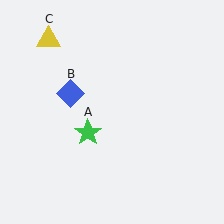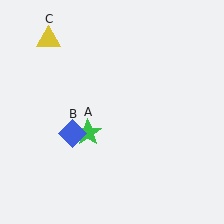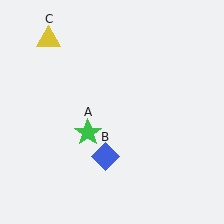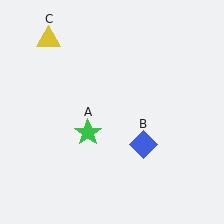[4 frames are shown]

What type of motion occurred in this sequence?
The blue diamond (object B) rotated counterclockwise around the center of the scene.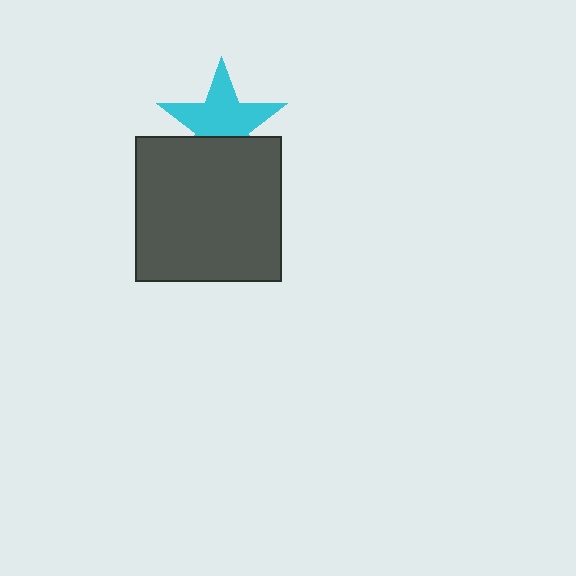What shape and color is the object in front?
The object in front is a dark gray square.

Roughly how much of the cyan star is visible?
About half of it is visible (roughly 65%).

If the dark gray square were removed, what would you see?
You would see the complete cyan star.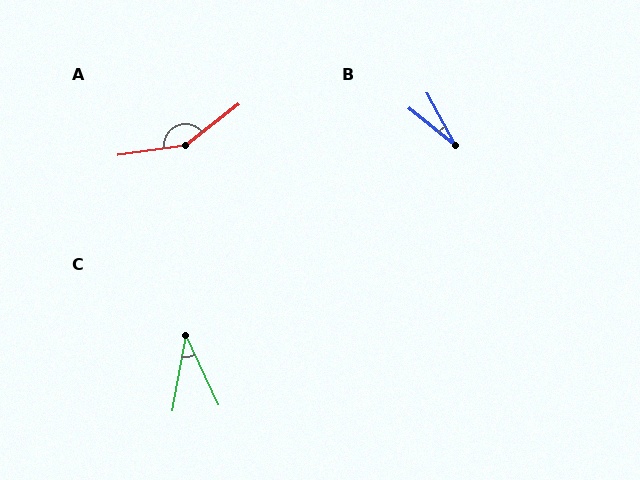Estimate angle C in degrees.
Approximately 36 degrees.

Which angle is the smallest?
B, at approximately 23 degrees.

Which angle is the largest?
A, at approximately 150 degrees.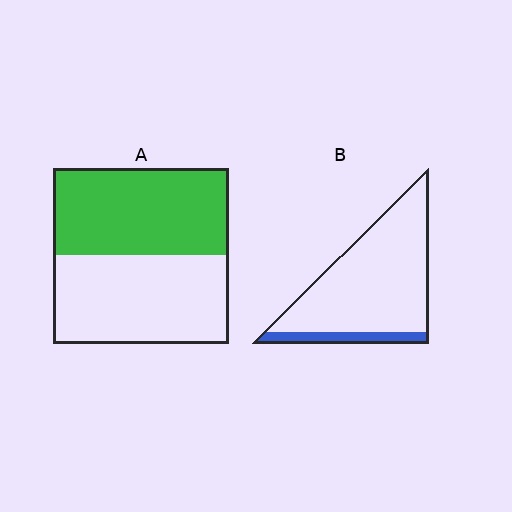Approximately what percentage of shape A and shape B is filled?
A is approximately 50% and B is approximately 15%.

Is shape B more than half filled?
No.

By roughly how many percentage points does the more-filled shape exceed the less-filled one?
By roughly 35 percentage points (A over B).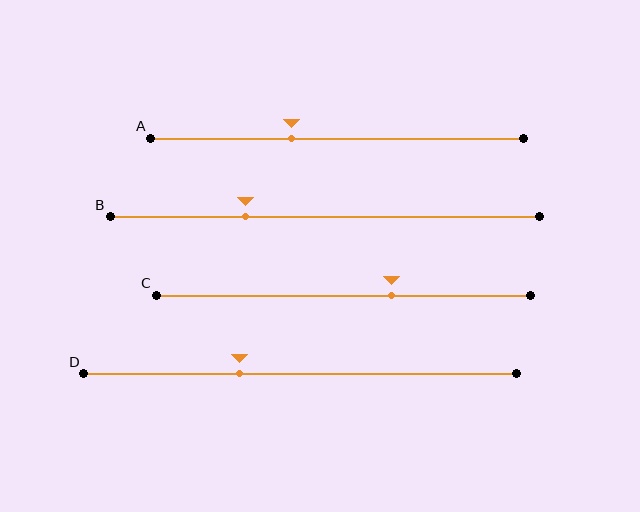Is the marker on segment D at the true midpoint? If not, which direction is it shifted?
No, the marker on segment D is shifted to the left by about 14% of the segment length.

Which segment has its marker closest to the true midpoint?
Segment A has its marker closest to the true midpoint.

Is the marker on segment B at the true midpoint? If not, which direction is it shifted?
No, the marker on segment B is shifted to the left by about 18% of the segment length.